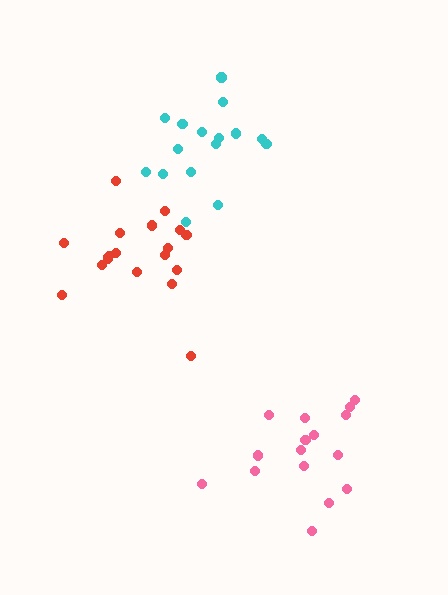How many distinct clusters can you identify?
There are 3 distinct clusters.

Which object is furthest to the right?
The pink cluster is rightmost.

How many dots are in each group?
Group 1: 16 dots, Group 2: 19 dots, Group 3: 16 dots (51 total).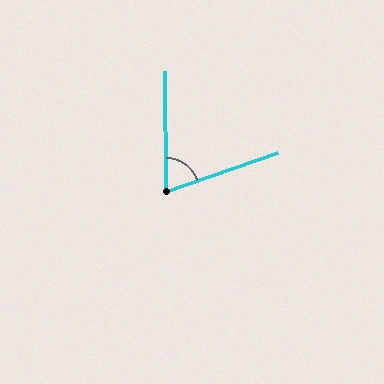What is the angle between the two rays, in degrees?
Approximately 71 degrees.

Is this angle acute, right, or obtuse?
It is acute.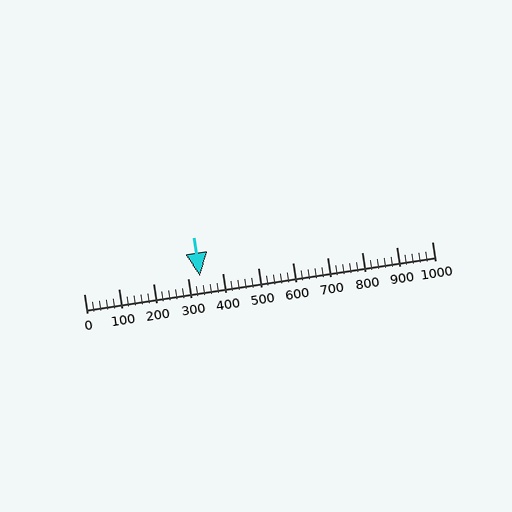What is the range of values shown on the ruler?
The ruler shows values from 0 to 1000.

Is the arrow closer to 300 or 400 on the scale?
The arrow is closer to 300.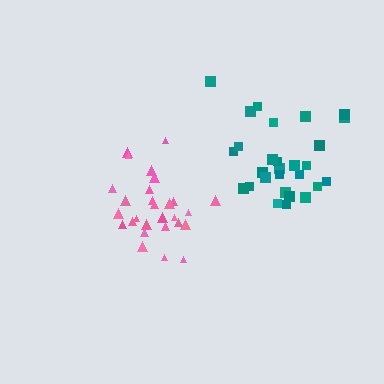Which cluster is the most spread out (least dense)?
Teal.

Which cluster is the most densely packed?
Pink.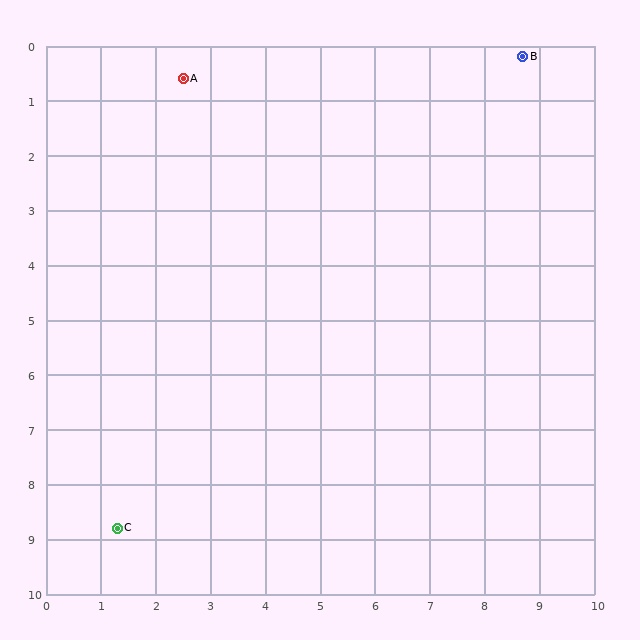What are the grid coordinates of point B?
Point B is at approximately (8.7, 0.2).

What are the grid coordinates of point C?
Point C is at approximately (1.3, 8.8).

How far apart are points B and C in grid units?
Points B and C are about 11.3 grid units apart.